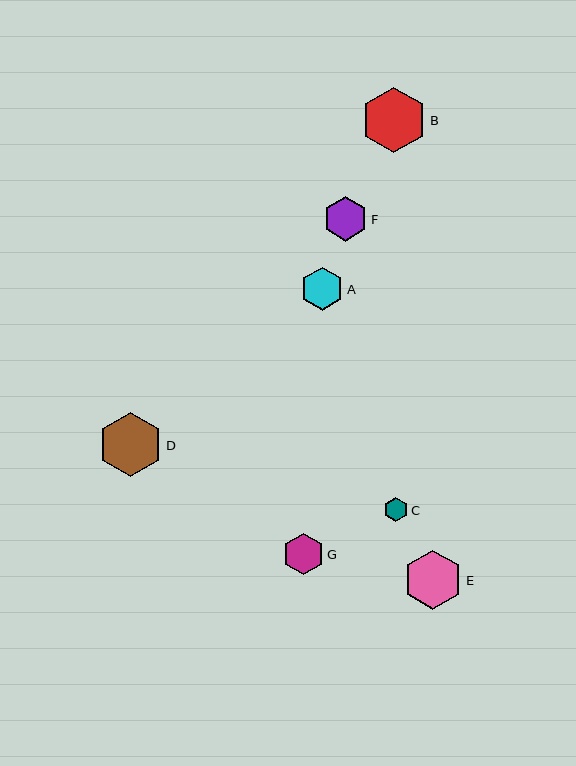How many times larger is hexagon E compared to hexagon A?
Hexagon E is approximately 1.4 times the size of hexagon A.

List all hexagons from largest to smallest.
From largest to smallest: B, D, E, F, A, G, C.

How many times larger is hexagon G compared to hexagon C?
Hexagon G is approximately 1.7 times the size of hexagon C.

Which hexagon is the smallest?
Hexagon C is the smallest with a size of approximately 24 pixels.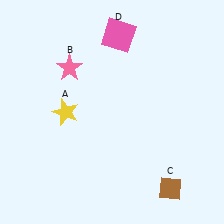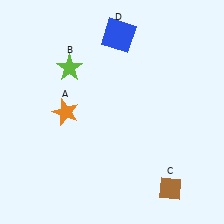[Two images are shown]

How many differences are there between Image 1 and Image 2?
There are 3 differences between the two images.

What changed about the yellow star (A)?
In Image 1, A is yellow. In Image 2, it changed to orange.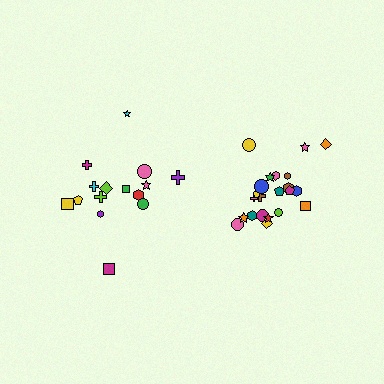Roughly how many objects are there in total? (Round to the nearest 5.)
Roughly 35 objects in total.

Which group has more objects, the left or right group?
The right group.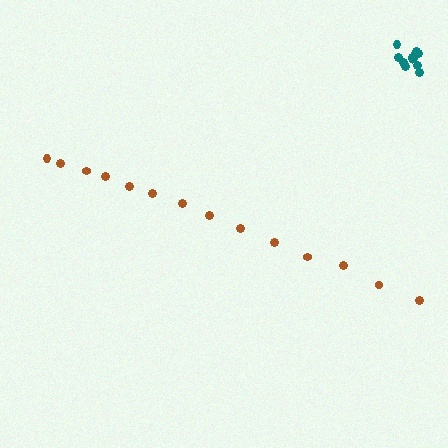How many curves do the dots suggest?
There are 2 distinct paths.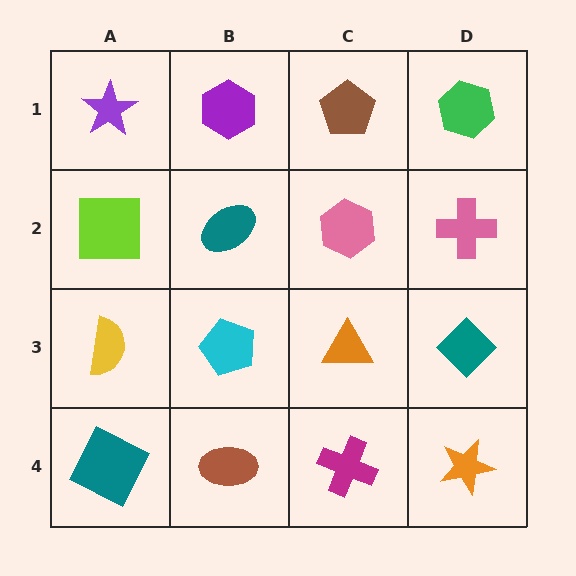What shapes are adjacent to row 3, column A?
A lime square (row 2, column A), a teal square (row 4, column A), a cyan pentagon (row 3, column B).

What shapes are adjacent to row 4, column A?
A yellow semicircle (row 3, column A), a brown ellipse (row 4, column B).